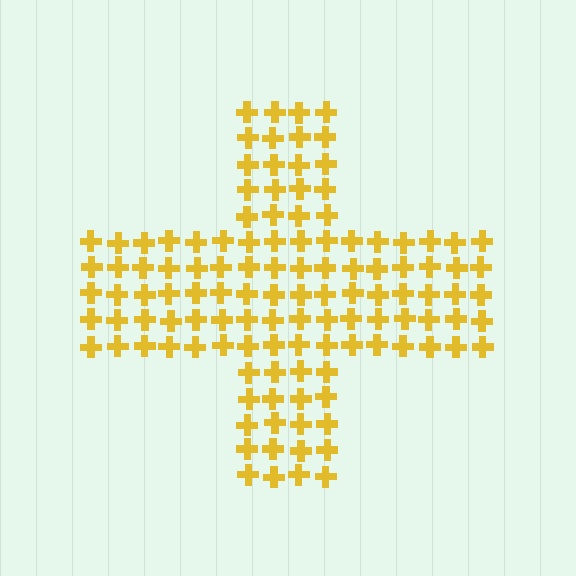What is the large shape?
The large shape is a cross.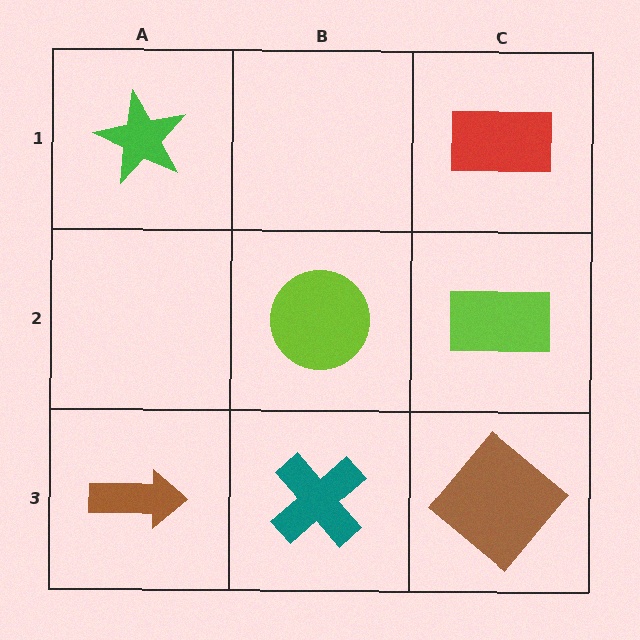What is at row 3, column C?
A brown diamond.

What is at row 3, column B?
A teal cross.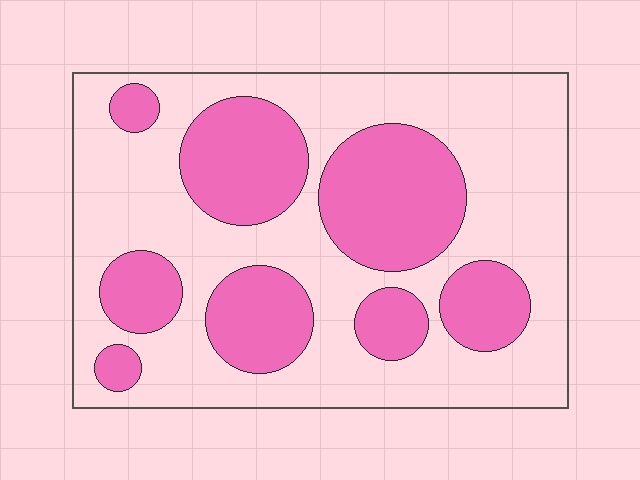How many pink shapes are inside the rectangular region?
8.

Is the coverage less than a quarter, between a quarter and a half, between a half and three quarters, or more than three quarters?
Between a quarter and a half.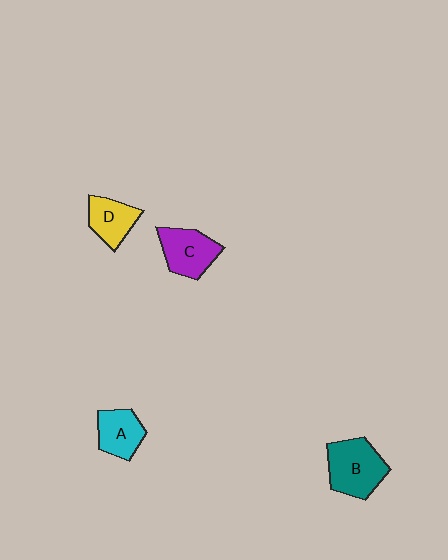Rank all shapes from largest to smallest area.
From largest to smallest: B (teal), C (purple), A (cyan), D (yellow).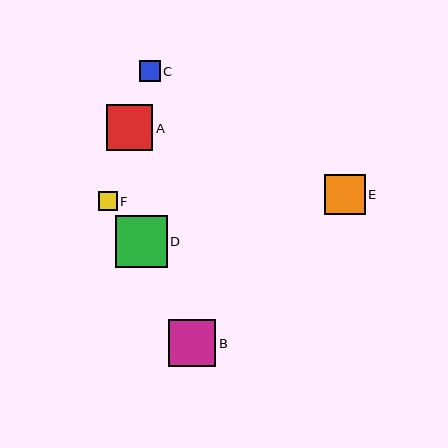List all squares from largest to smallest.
From largest to smallest: D, B, A, E, C, F.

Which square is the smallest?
Square F is the smallest with a size of approximately 19 pixels.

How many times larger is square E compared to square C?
Square E is approximately 2.0 times the size of square C.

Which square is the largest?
Square D is the largest with a size of approximately 52 pixels.